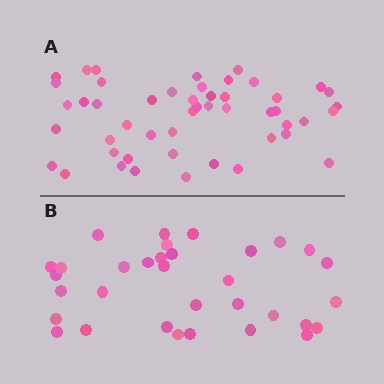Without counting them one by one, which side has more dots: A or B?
Region A (the top region) has more dots.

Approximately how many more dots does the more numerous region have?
Region A has approximately 15 more dots than region B.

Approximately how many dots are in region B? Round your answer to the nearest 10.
About 30 dots. (The exact count is 33, which rounds to 30.)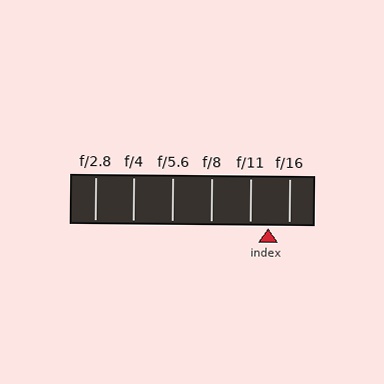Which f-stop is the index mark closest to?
The index mark is closest to f/11.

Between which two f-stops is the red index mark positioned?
The index mark is between f/11 and f/16.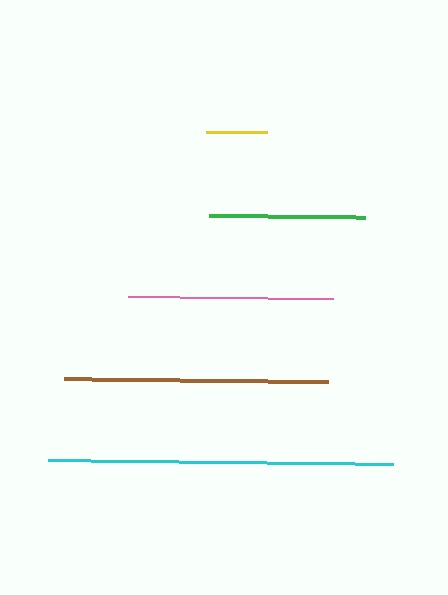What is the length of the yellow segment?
The yellow segment is approximately 61 pixels long.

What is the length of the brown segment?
The brown segment is approximately 263 pixels long.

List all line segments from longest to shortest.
From longest to shortest: cyan, brown, pink, green, yellow.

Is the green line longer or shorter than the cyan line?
The cyan line is longer than the green line.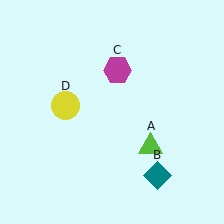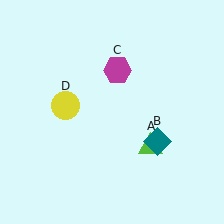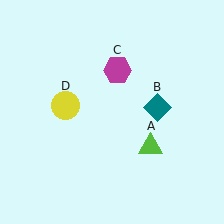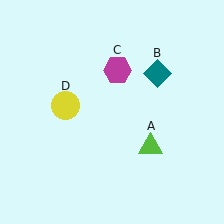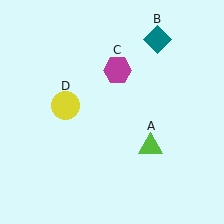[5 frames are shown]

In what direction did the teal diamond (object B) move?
The teal diamond (object B) moved up.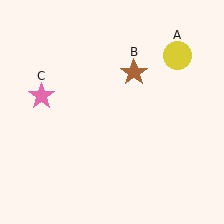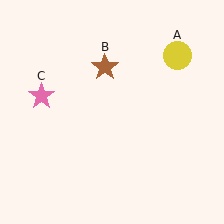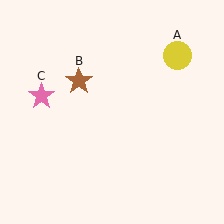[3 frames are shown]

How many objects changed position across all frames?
1 object changed position: brown star (object B).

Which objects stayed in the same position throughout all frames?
Yellow circle (object A) and pink star (object C) remained stationary.